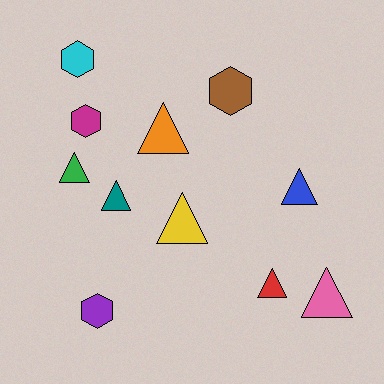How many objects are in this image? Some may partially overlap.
There are 11 objects.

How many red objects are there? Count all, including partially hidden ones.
There is 1 red object.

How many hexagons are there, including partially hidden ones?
There are 4 hexagons.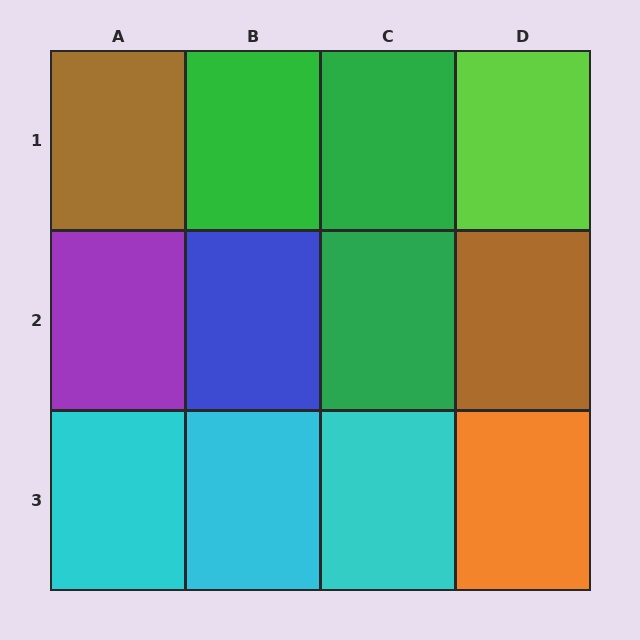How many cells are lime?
1 cell is lime.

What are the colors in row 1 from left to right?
Brown, green, green, lime.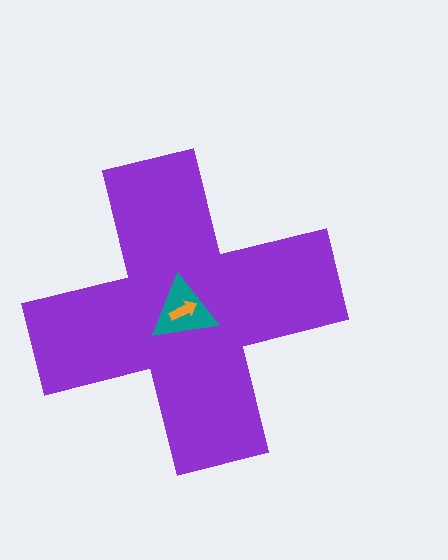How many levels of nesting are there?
3.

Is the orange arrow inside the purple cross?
Yes.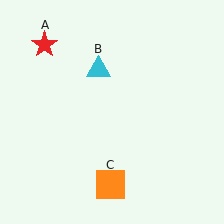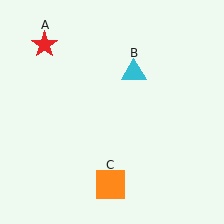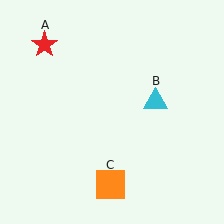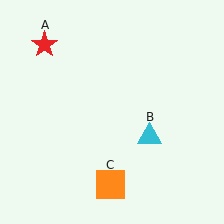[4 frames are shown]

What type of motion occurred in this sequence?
The cyan triangle (object B) rotated clockwise around the center of the scene.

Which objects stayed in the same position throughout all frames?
Red star (object A) and orange square (object C) remained stationary.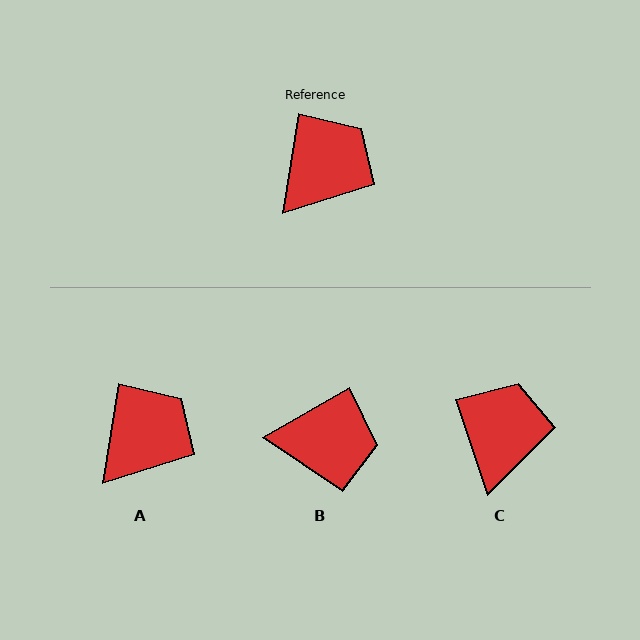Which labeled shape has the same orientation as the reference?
A.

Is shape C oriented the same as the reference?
No, it is off by about 28 degrees.